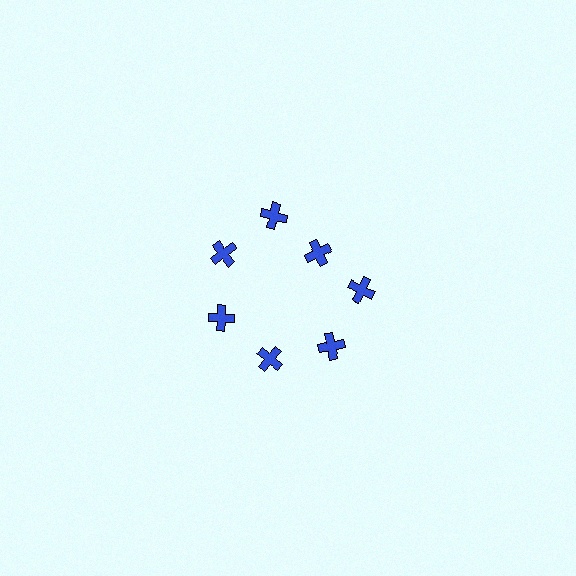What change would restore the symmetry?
The symmetry would be restored by moving it outward, back onto the ring so that all 7 crosses sit at equal angles and equal distance from the center.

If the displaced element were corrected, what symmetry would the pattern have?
It would have 7-fold rotational symmetry — the pattern would map onto itself every 51 degrees.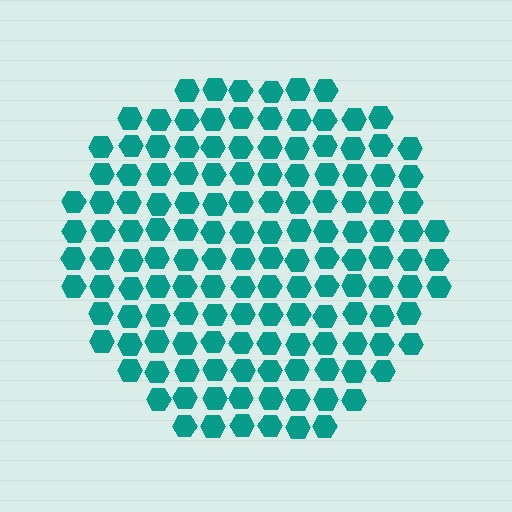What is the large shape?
The large shape is a circle.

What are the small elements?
The small elements are hexagons.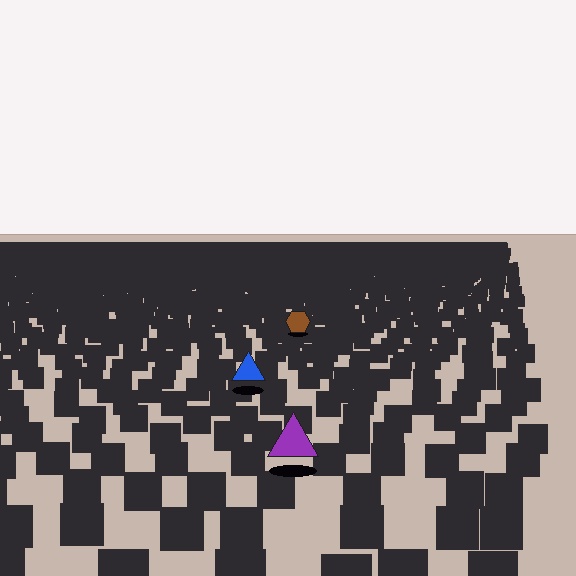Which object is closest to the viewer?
The purple triangle is closest. The texture marks near it are larger and more spread out.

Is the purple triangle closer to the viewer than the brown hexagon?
Yes. The purple triangle is closer — you can tell from the texture gradient: the ground texture is coarser near it.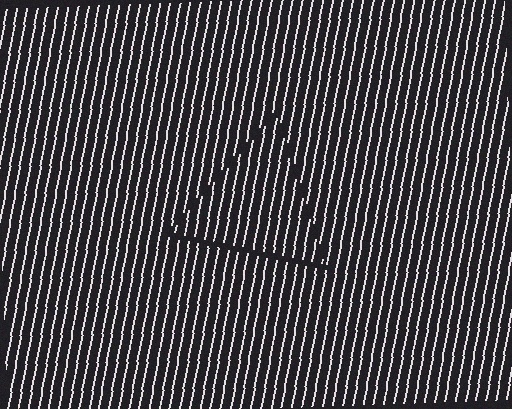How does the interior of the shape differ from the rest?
The interior of the shape contains the same grating, shifted by half a period — the contour is defined by the phase discontinuity where line-ends from the inner and outer gratings abut.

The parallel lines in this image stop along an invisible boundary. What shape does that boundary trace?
An illusory triangle. The interior of the shape contains the same grating, shifted by half a period — the contour is defined by the phase discontinuity where line-ends from the inner and outer gratings abut.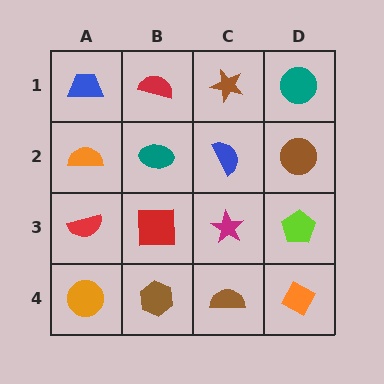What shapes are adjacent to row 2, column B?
A red semicircle (row 1, column B), a red square (row 3, column B), an orange semicircle (row 2, column A), a blue semicircle (row 2, column C).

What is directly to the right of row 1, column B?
A brown star.